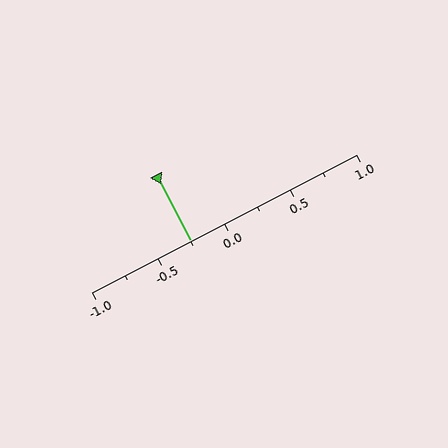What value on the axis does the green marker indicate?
The marker indicates approximately -0.25.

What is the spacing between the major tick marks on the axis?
The major ticks are spaced 0.5 apart.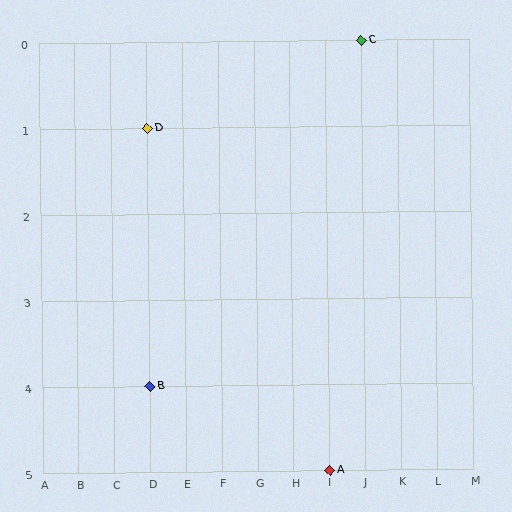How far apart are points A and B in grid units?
Points A and B are 5 columns and 1 row apart (about 5.1 grid units diagonally).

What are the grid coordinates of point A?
Point A is at grid coordinates (I, 5).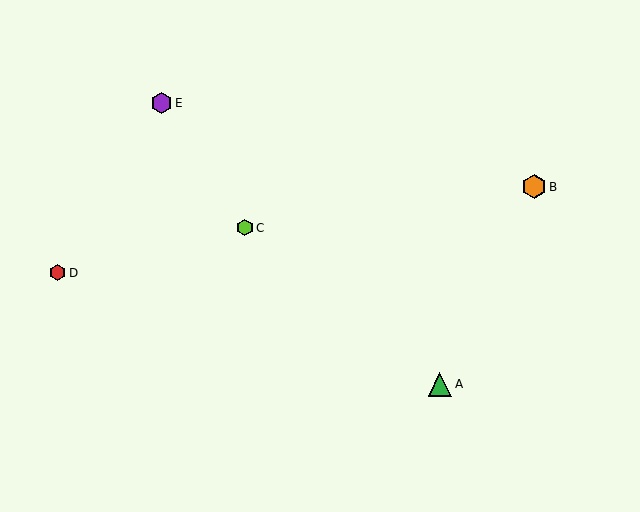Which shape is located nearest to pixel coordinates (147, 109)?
The purple hexagon (labeled E) at (162, 103) is nearest to that location.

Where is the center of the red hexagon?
The center of the red hexagon is at (57, 273).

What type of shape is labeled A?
Shape A is a green triangle.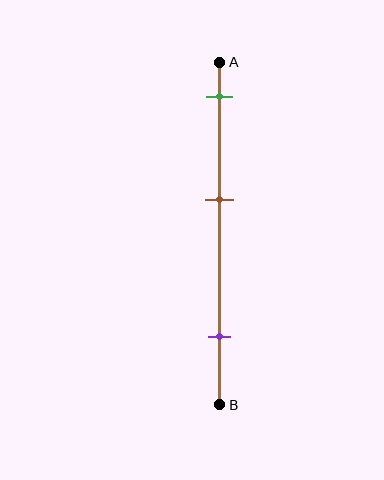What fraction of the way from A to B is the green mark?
The green mark is approximately 10% (0.1) of the way from A to B.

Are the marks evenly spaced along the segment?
Yes, the marks are approximately evenly spaced.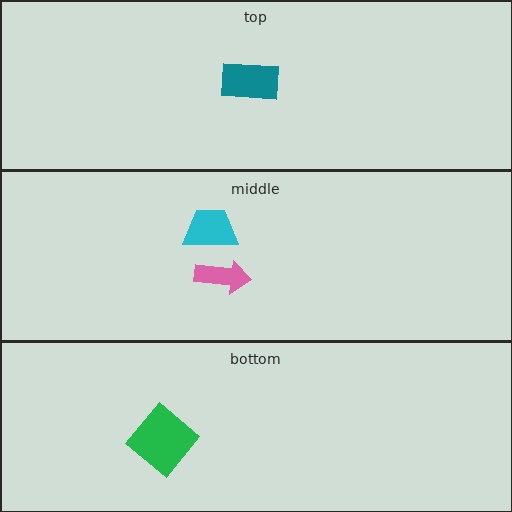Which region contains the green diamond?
The bottom region.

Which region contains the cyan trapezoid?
The middle region.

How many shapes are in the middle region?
2.